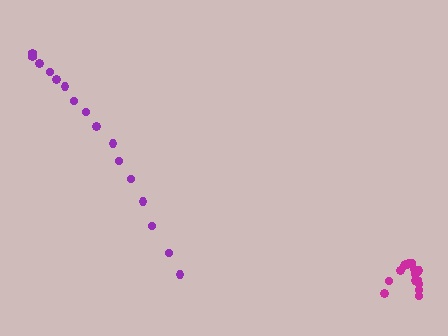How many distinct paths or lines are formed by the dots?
There are 2 distinct paths.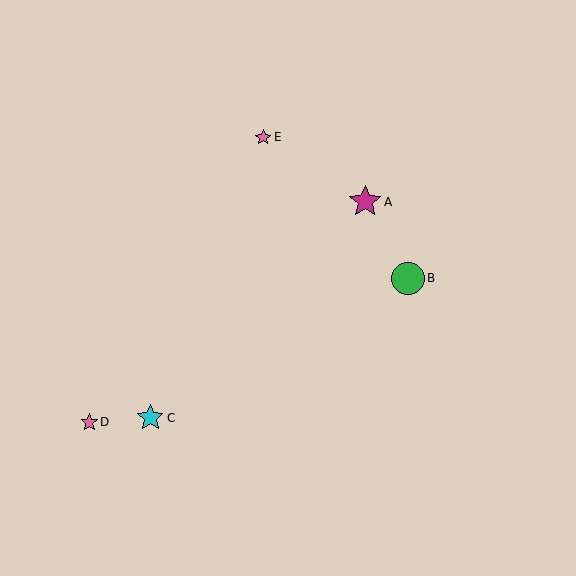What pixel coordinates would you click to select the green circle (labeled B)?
Click at (408, 278) to select the green circle B.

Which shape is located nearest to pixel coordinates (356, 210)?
The magenta star (labeled A) at (365, 202) is nearest to that location.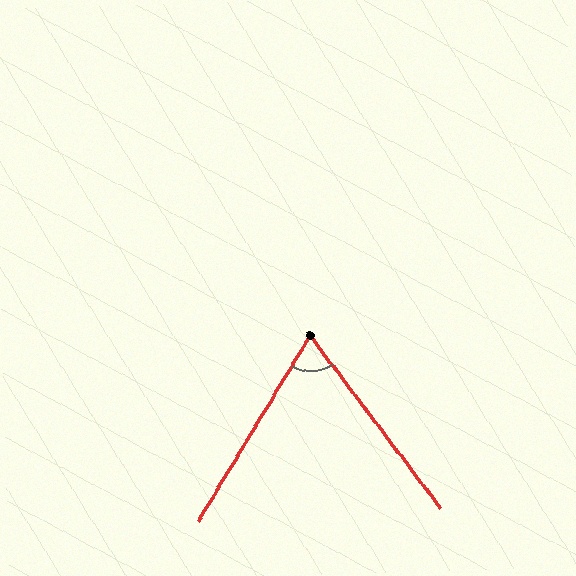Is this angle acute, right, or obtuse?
It is acute.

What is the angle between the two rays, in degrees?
Approximately 68 degrees.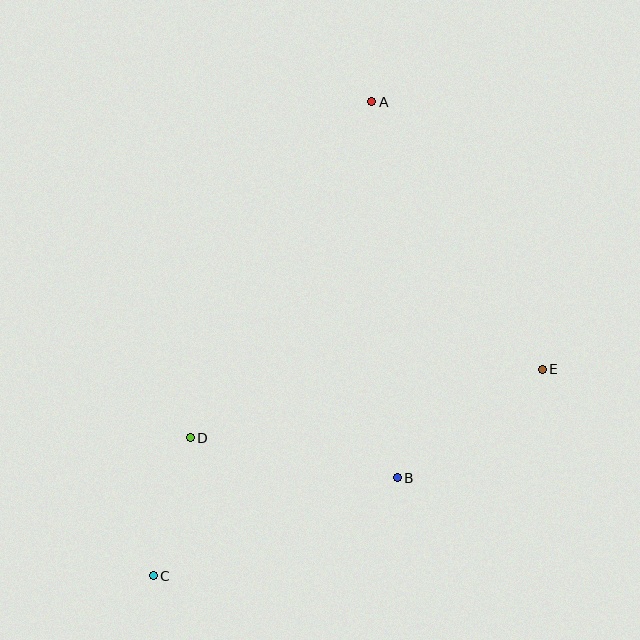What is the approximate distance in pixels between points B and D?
The distance between B and D is approximately 211 pixels.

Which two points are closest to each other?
Points C and D are closest to each other.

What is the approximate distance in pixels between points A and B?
The distance between A and B is approximately 377 pixels.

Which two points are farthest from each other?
Points A and C are farthest from each other.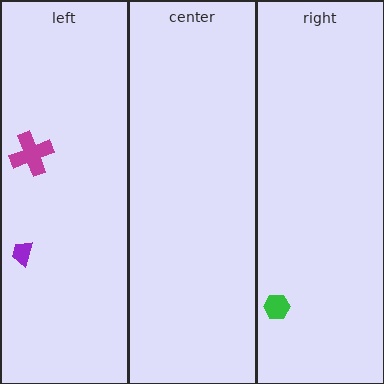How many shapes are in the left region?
2.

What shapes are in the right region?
The green hexagon.